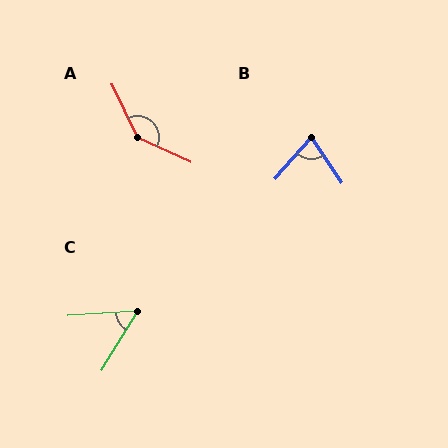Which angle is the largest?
A, at approximately 141 degrees.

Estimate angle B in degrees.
Approximately 75 degrees.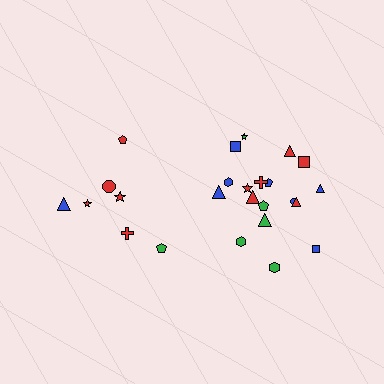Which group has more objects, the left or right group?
The right group.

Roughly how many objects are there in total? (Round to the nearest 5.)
Roughly 25 objects in total.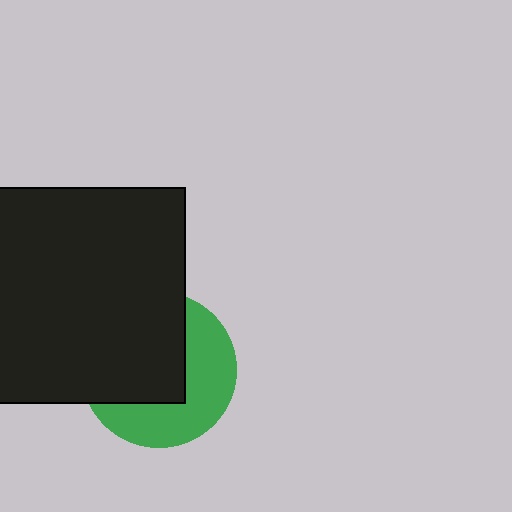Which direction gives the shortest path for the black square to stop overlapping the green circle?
Moving toward the upper-left gives the shortest separation.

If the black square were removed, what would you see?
You would see the complete green circle.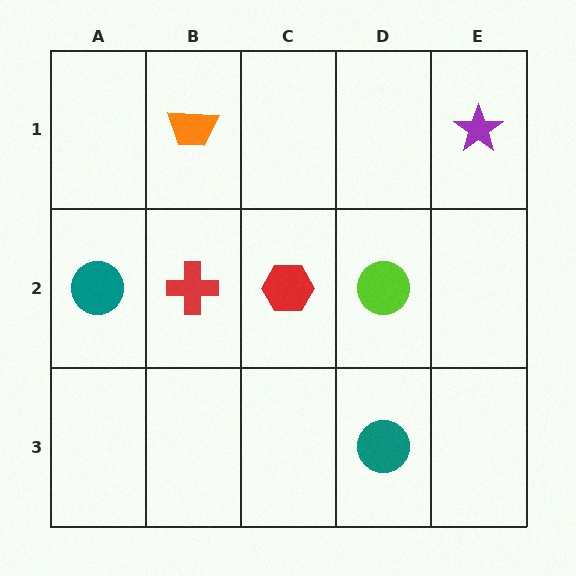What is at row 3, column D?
A teal circle.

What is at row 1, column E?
A purple star.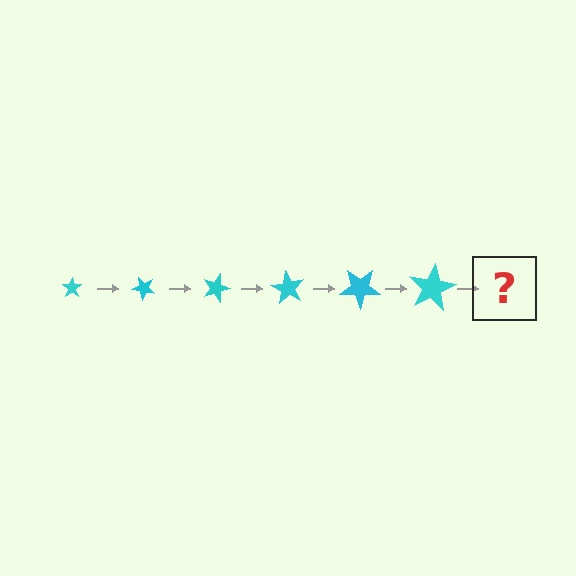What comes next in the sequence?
The next element should be a star, larger than the previous one and rotated 270 degrees from the start.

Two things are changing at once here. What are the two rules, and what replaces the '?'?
The two rules are that the star grows larger each step and it rotates 45 degrees each step. The '?' should be a star, larger than the previous one and rotated 270 degrees from the start.